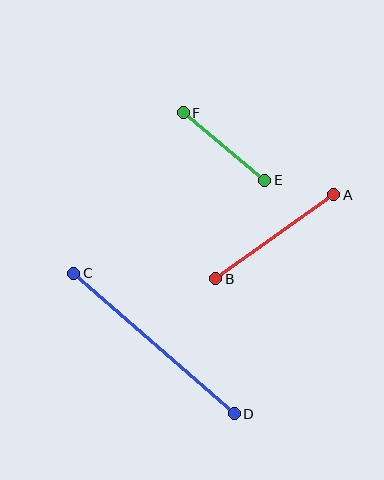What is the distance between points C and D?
The distance is approximately 213 pixels.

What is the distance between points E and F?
The distance is approximately 106 pixels.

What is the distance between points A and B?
The distance is approximately 145 pixels.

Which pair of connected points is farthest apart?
Points C and D are farthest apart.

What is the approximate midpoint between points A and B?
The midpoint is at approximately (275, 237) pixels.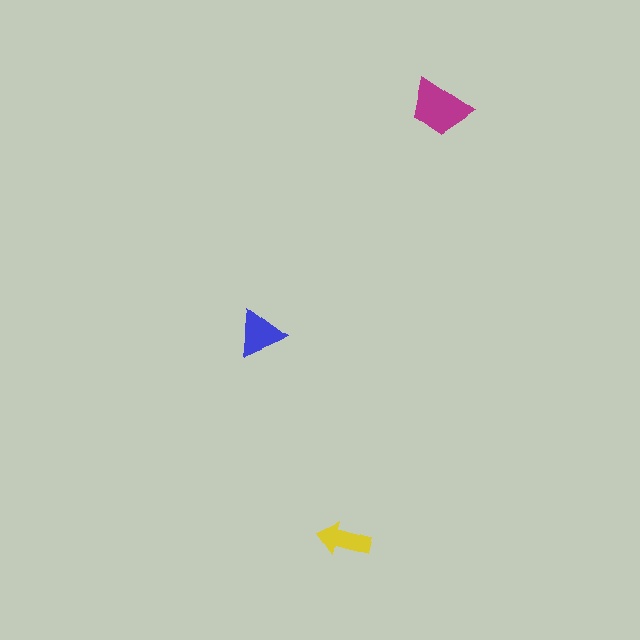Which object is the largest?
The magenta trapezoid.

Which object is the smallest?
The yellow arrow.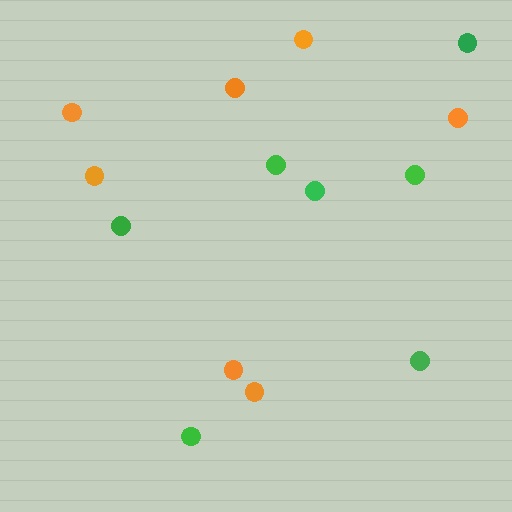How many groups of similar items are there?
There are 2 groups: one group of orange circles (7) and one group of green circles (7).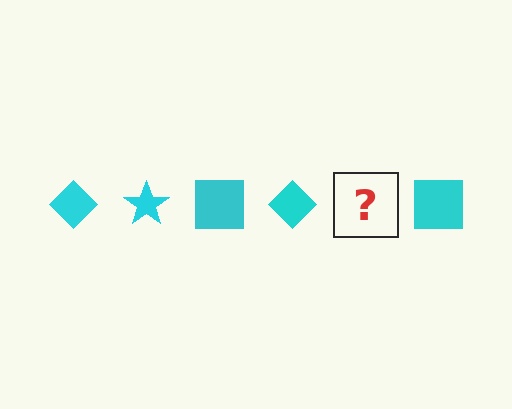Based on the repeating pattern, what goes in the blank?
The blank should be a cyan star.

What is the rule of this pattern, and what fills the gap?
The rule is that the pattern cycles through diamond, star, square shapes in cyan. The gap should be filled with a cyan star.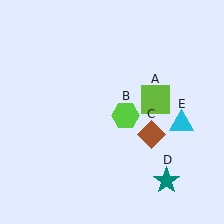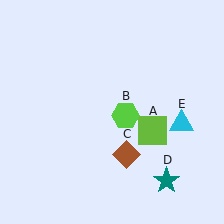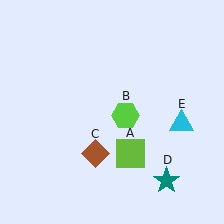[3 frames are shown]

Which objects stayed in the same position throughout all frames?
Lime hexagon (object B) and teal star (object D) and cyan triangle (object E) remained stationary.